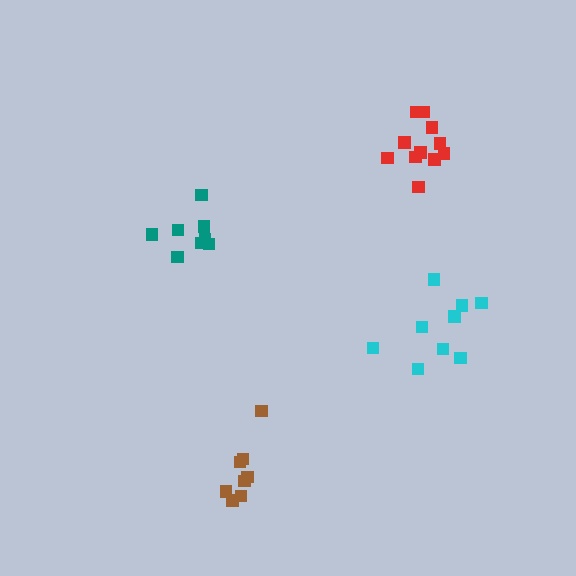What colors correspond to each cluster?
The clusters are colored: cyan, teal, brown, red.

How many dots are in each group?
Group 1: 9 dots, Group 2: 8 dots, Group 3: 8 dots, Group 4: 11 dots (36 total).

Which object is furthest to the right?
The cyan cluster is rightmost.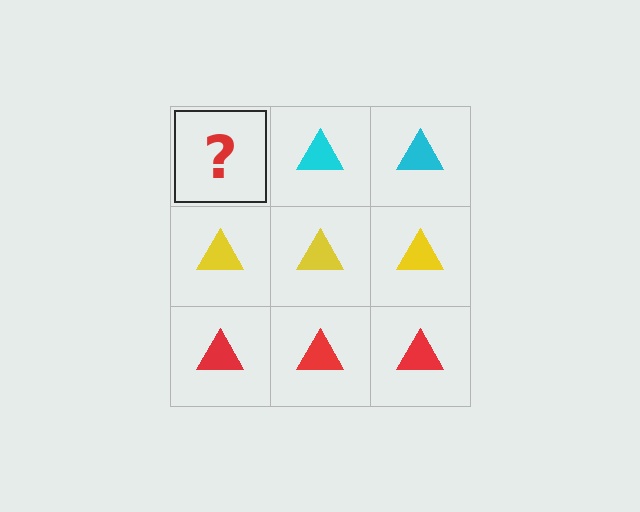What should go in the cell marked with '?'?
The missing cell should contain a cyan triangle.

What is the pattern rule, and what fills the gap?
The rule is that each row has a consistent color. The gap should be filled with a cyan triangle.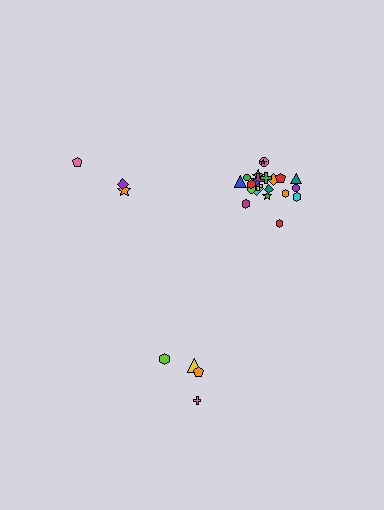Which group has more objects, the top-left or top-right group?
The top-right group.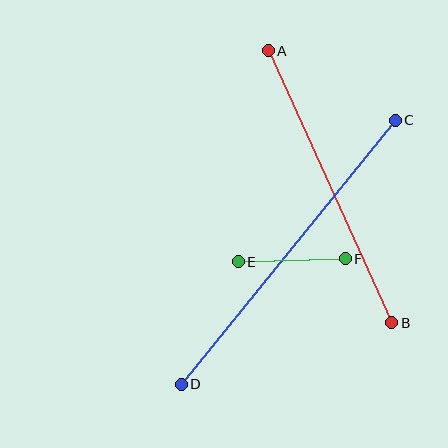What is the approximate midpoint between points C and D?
The midpoint is at approximately (288, 252) pixels.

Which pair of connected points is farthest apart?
Points C and D are farthest apart.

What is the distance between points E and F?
The distance is approximately 107 pixels.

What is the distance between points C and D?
The distance is approximately 340 pixels.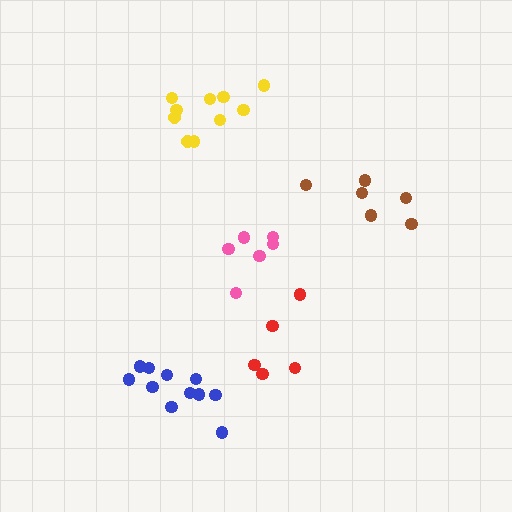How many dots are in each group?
Group 1: 5 dots, Group 2: 6 dots, Group 3: 11 dots, Group 4: 10 dots, Group 5: 6 dots (38 total).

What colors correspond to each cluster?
The clusters are colored: red, pink, blue, yellow, brown.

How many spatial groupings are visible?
There are 5 spatial groupings.